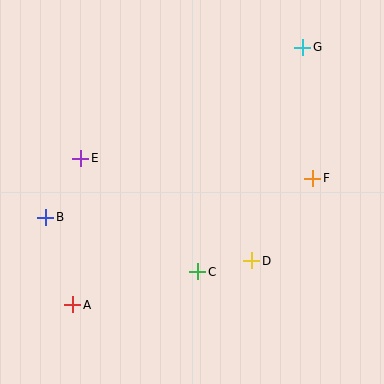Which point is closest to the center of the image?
Point C at (198, 272) is closest to the center.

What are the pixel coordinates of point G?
Point G is at (303, 47).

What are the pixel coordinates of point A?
Point A is at (73, 305).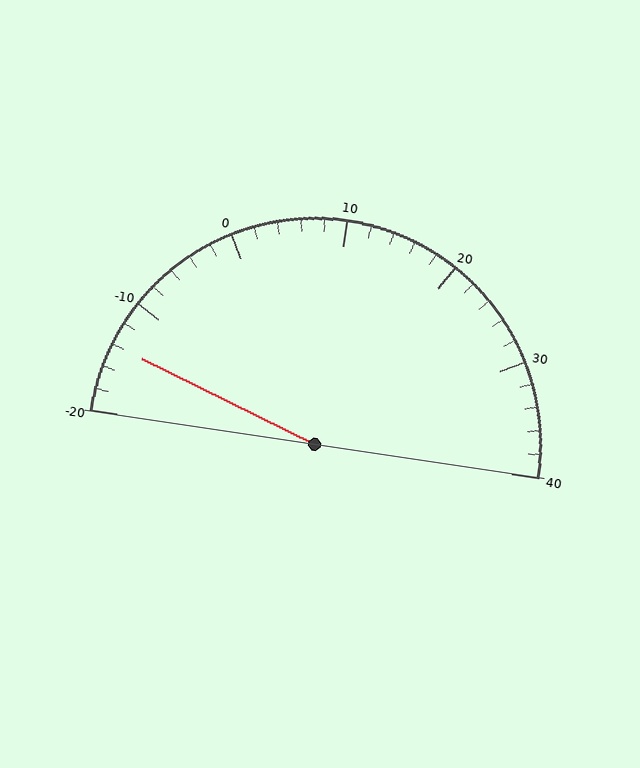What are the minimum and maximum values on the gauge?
The gauge ranges from -20 to 40.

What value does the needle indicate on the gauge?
The needle indicates approximately -14.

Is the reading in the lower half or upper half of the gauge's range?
The reading is in the lower half of the range (-20 to 40).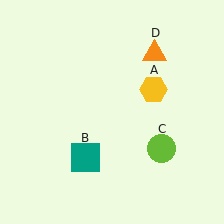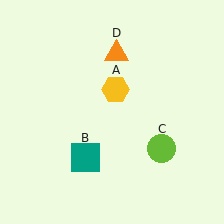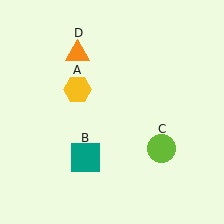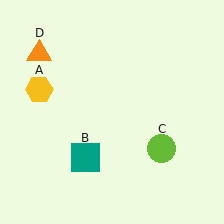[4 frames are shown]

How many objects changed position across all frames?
2 objects changed position: yellow hexagon (object A), orange triangle (object D).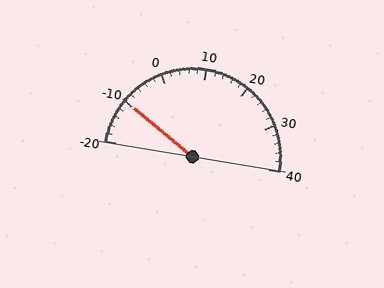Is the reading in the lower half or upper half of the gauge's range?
The reading is in the lower half of the range (-20 to 40).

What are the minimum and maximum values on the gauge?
The gauge ranges from -20 to 40.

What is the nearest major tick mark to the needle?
The nearest major tick mark is -10.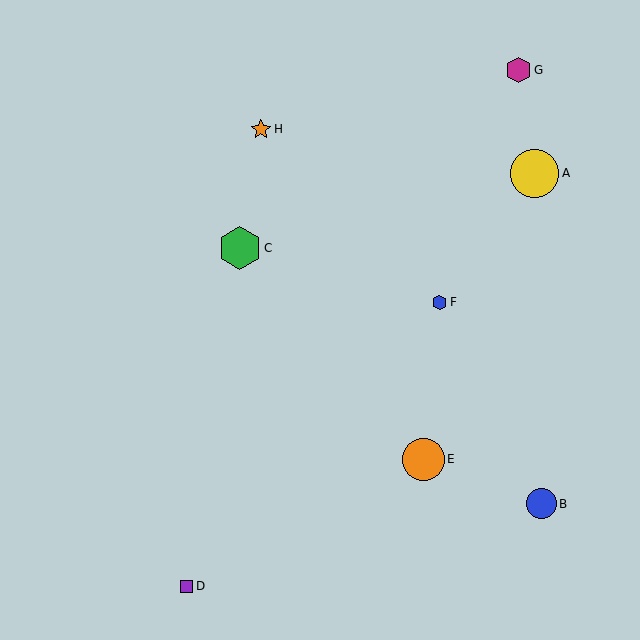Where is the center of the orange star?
The center of the orange star is at (261, 129).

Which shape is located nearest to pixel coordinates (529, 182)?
The yellow circle (labeled A) at (535, 173) is nearest to that location.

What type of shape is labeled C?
Shape C is a green hexagon.